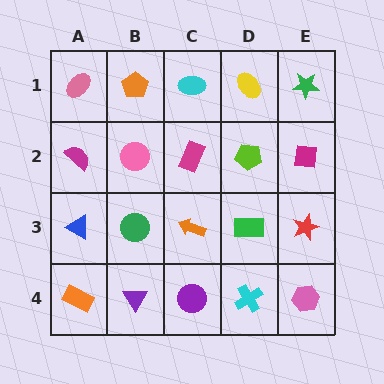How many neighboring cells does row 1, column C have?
3.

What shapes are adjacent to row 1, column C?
A magenta rectangle (row 2, column C), an orange pentagon (row 1, column B), a yellow ellipse (row 1, column D).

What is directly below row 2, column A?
A blue triangle.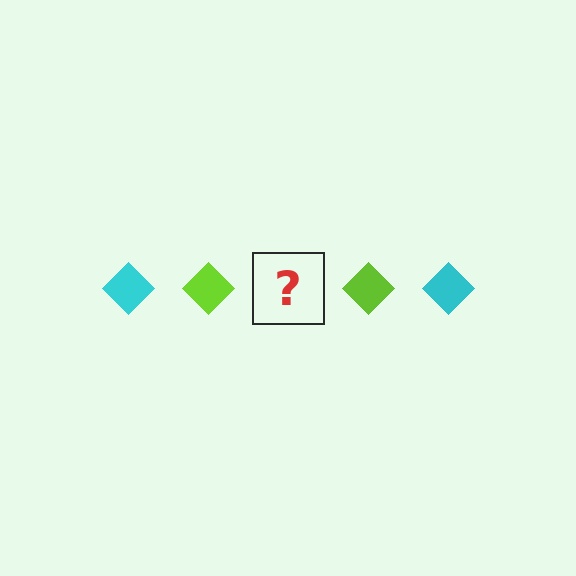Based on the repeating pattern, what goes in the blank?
The blank should be a cyan diamond.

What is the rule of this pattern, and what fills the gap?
The rule is that the pattern cycles through cyan, lime diamonds. The gap should be filled with a cyan diamond.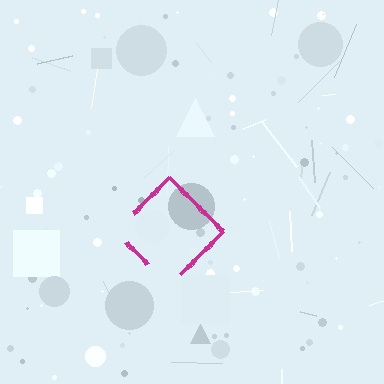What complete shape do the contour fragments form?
The contour fragments form a diamond.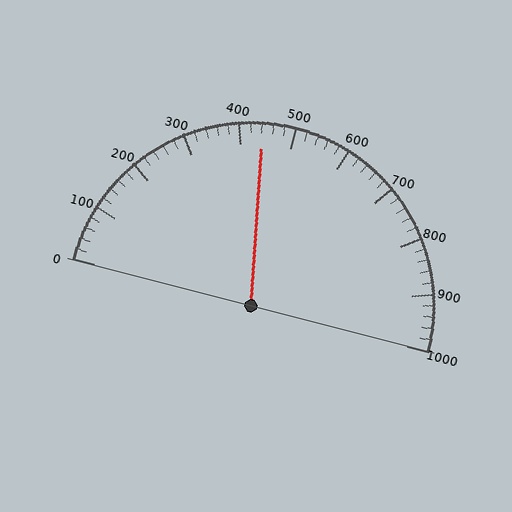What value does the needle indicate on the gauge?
The needle indicates approximately 440.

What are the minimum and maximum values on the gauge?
The gauge ranges from 0 to 1000.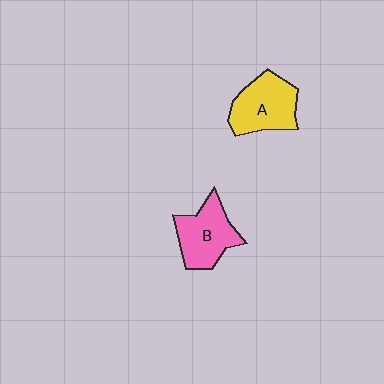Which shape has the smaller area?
Shape B (pink).